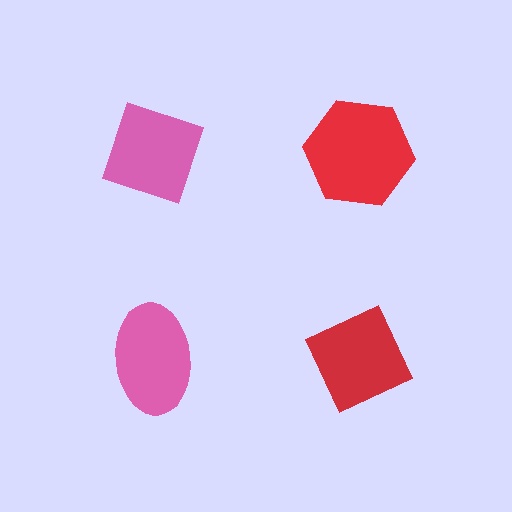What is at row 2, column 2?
A red diamond.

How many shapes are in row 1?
2 shapes.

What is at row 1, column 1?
A pink diamond.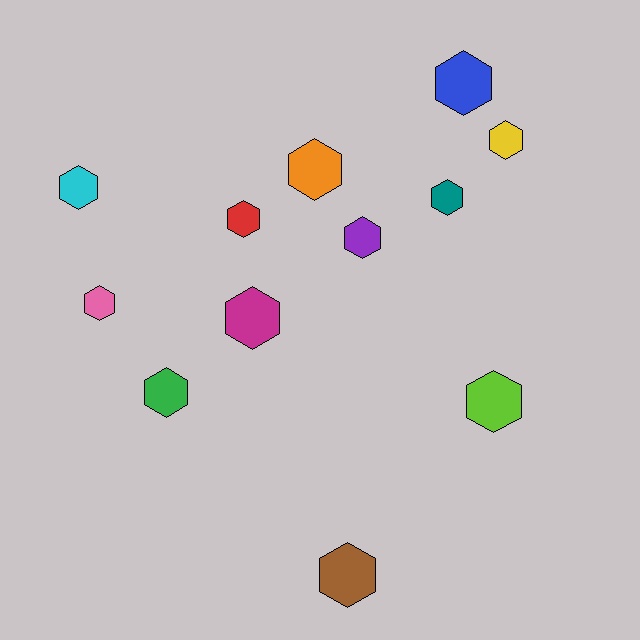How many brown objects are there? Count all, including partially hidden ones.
There is 1 brown object.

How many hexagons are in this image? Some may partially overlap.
There are 12 hexagons.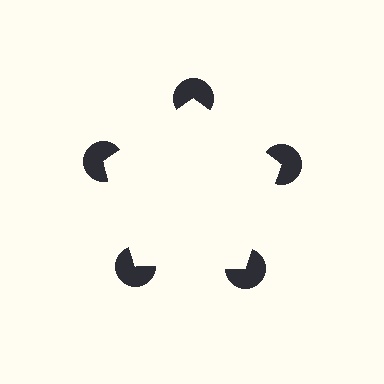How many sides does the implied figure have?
5 sides.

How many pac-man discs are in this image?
There are 5 — one at each vertex of the illusory pentagon.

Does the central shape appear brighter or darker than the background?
It typically appears slightly brighter than the background, even though no actual brightness change is drawn.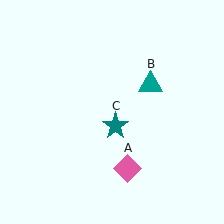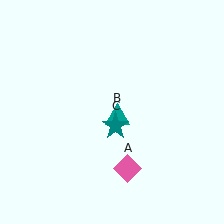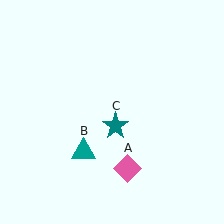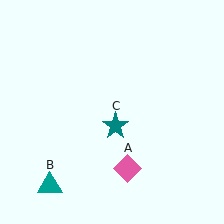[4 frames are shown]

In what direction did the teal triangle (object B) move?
The teal triangle (object B) moved down and to the left.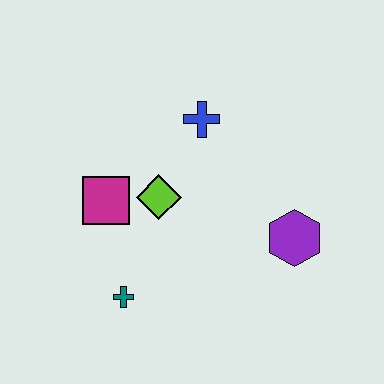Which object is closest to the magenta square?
The lime diamond is closest to the magenta square.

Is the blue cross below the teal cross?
No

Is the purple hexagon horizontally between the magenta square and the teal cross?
No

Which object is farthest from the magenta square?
The purple hexagon is farthest from the magenta square.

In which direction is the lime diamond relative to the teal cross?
The lime diamond is above the teal cross.